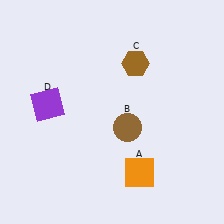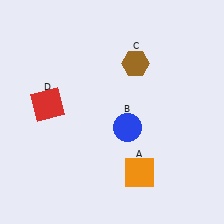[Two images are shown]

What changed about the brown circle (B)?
In Image 1, B is brown. In Image 2, it changed to blue.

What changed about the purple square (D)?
In Image 1, D is purple. In Image 2, it changed to red.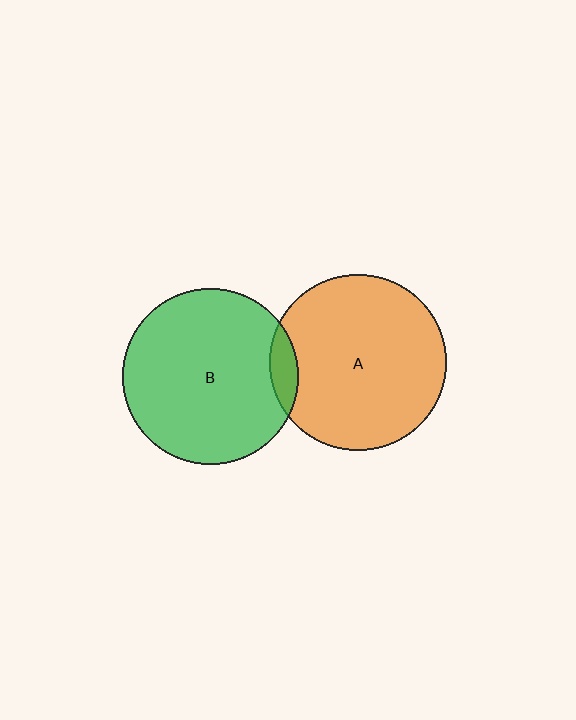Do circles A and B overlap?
Yes.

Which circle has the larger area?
Circle A (orange).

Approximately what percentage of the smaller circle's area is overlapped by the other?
Approximately 5%.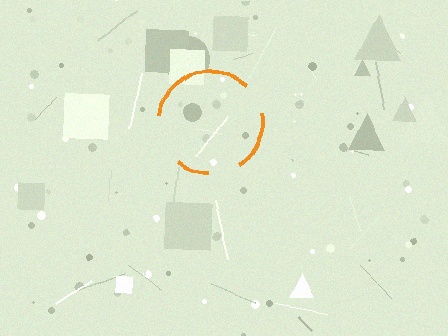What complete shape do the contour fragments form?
The contour fragments form a circle.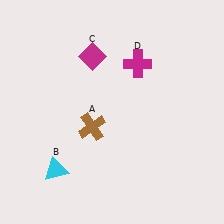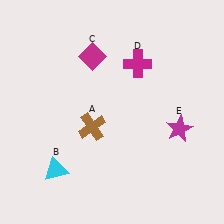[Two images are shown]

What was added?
A magenta star (E) was added in Image 2.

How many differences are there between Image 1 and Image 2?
There is 1 difference between the two images.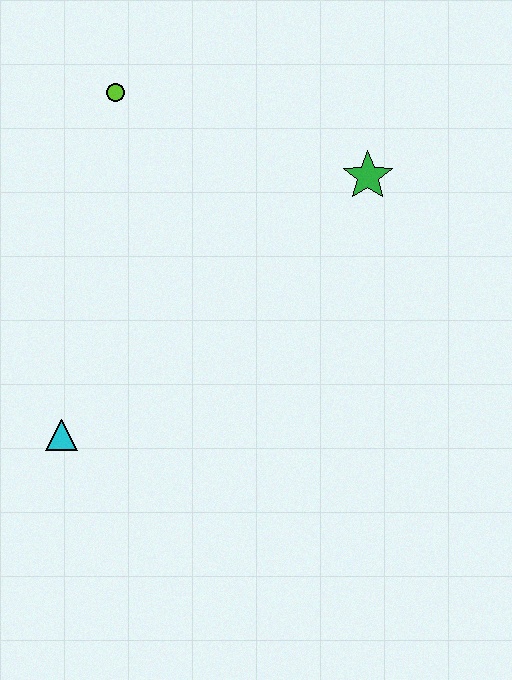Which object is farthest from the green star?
The cyan triangle is farthest from the green star.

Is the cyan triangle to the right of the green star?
No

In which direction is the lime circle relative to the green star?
The lime circle is to the left of the green star.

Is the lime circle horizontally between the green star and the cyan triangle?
Yes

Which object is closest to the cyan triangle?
The lime circle is closest to the cyan triangle.